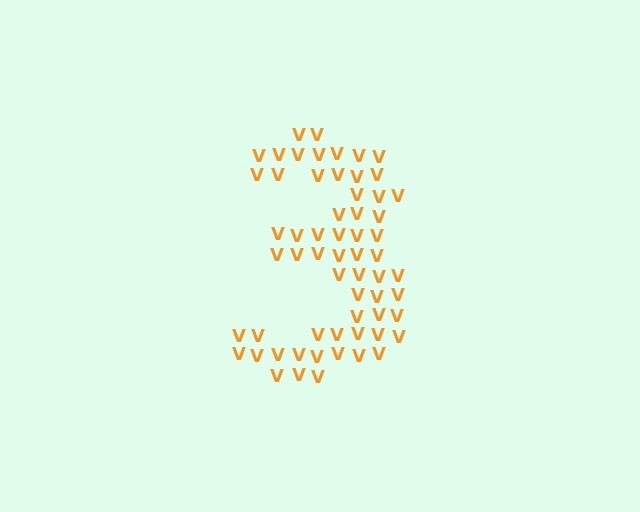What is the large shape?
The large shape is the digit 3.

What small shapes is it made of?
It is made of small letter V's.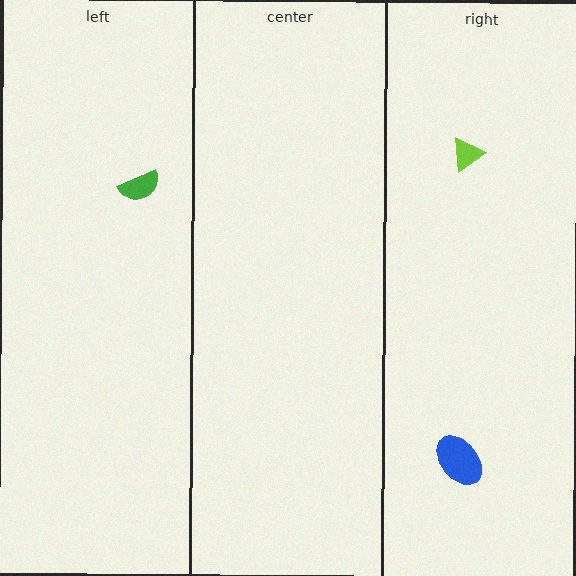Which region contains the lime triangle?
The right region.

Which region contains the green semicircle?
The left region.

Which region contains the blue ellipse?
The right region.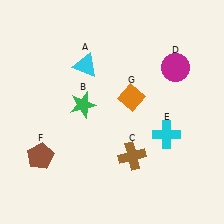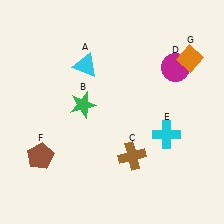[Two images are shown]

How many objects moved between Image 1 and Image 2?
1 object moved between the two images.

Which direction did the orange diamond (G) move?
The orange diamond (G) moved right.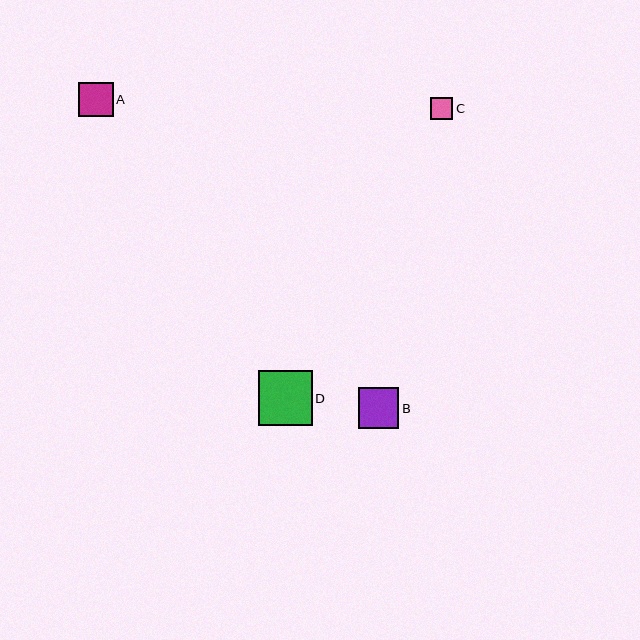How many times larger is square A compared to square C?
Square A is approximately 1.6 times the size of square C.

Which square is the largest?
Square D is the largest with a size of approximately 54 pixels.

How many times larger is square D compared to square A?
Square D is approximately 1.6 times the size of square A.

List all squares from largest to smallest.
From largest to smallest: D, B, A, C.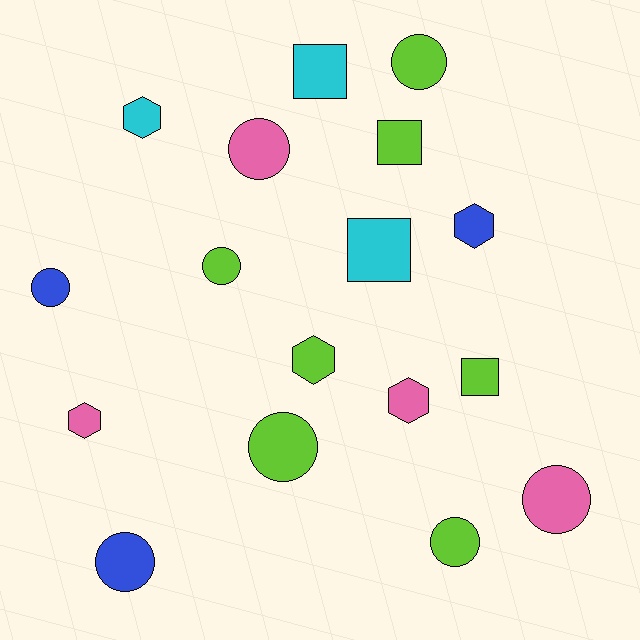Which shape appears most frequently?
Circle, with 8 objects.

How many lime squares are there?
There are 2 lime squares.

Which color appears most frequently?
Lime, with 7 objects.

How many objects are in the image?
There are 17 objects.